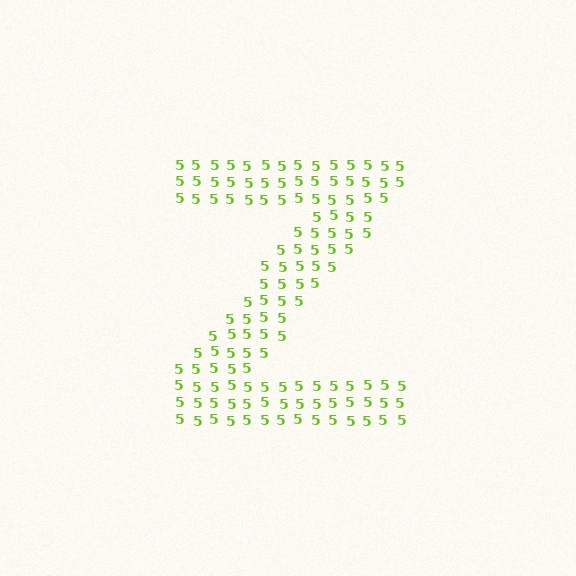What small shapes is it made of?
It is made of small digit 5's.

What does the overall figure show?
The overall figure shows the letter Z.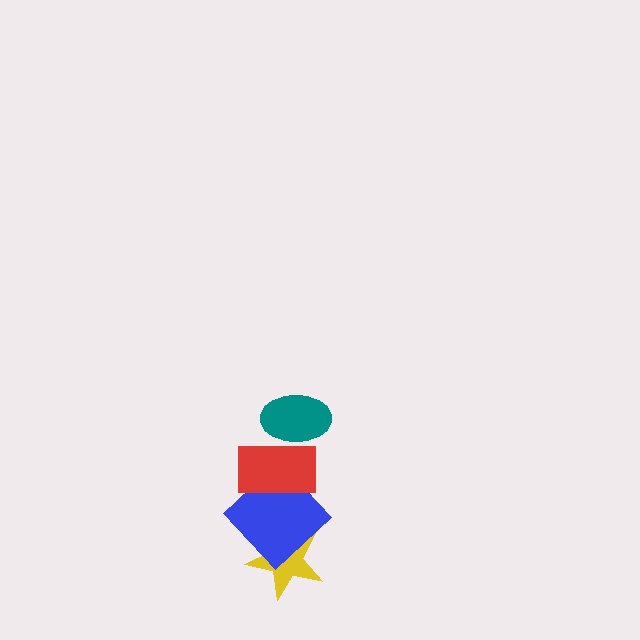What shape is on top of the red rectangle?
The teal ellipse is on top of the red rectangle.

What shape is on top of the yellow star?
The blue diamond is on top of the yellow star.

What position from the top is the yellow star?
The yellow star is 4th from the top.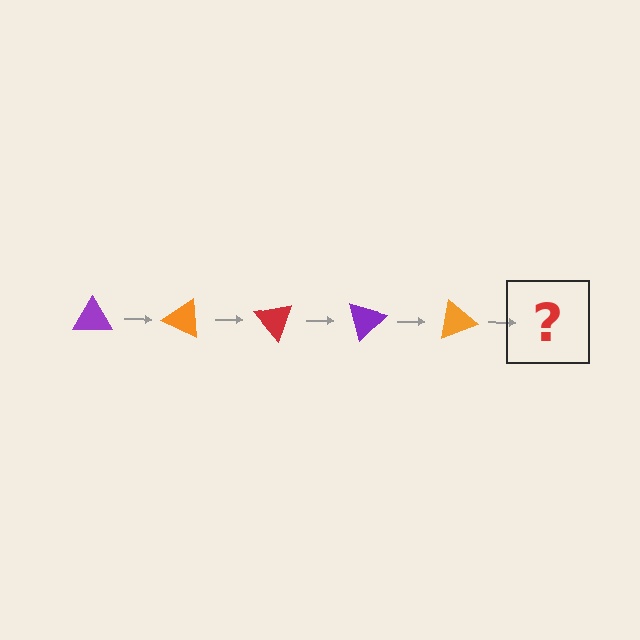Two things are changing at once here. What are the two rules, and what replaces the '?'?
The two rules are that it rotates 25 degrees each step and the color cycles through purple, orange, and red. The '?' should be a red triangle, rotated 125 degrees from the start.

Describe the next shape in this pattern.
It should be a red triangle, rotated 125 degrees from the start.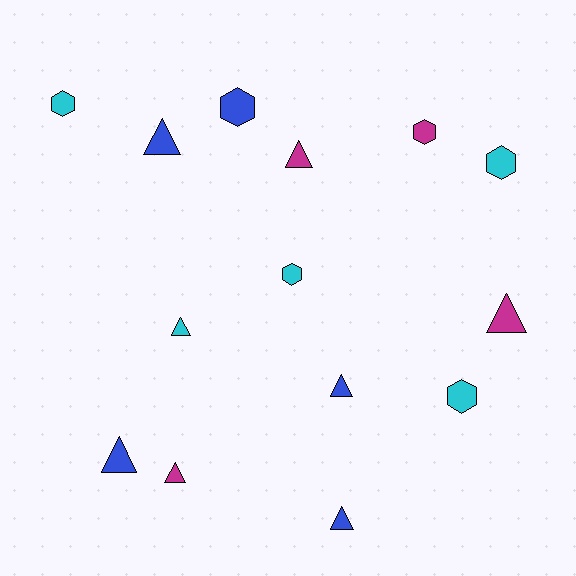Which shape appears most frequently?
Triangle, with 8 objects.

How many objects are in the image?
There are 14 objects.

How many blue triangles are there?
There are 4 blue triangles.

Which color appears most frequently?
Blue, with 5 objects.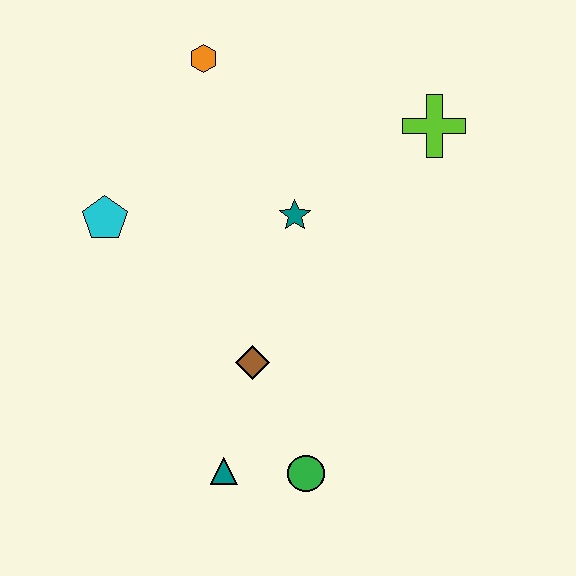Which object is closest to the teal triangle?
The green circle is closest to the teal triangle.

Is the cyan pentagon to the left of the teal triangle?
Yes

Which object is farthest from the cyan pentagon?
The lime cross is farthest from the cyan pentagon.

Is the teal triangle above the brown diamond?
No